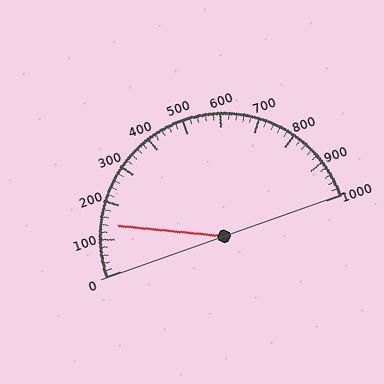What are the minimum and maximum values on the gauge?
The gauge ranges from 0 to 1000.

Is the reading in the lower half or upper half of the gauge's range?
The reading is in the lower half of the range (0 to 1000).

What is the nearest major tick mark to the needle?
The nearest major tick mark is 100.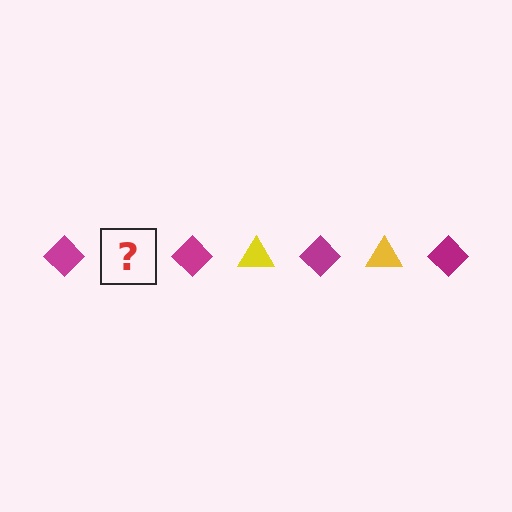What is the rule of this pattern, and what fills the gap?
The rule is that the pattern alternates between magenta diamond and yellow triangle. The gap should be filled with a yellow triangle.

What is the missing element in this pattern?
The missing element is a yellow triangle.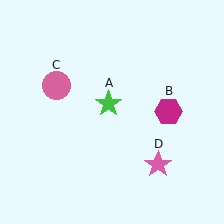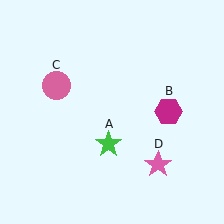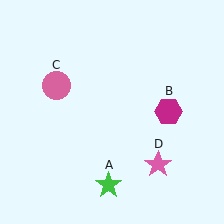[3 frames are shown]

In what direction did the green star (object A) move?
The green star (object A) moved down.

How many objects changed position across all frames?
1 object changed position: green star (object A).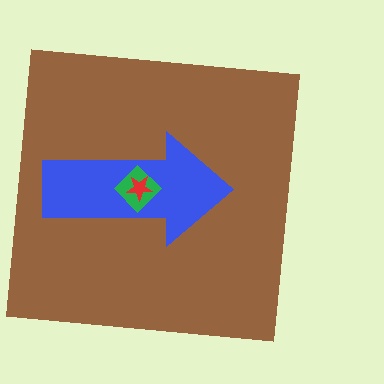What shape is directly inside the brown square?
The blue arrow.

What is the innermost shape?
The red star.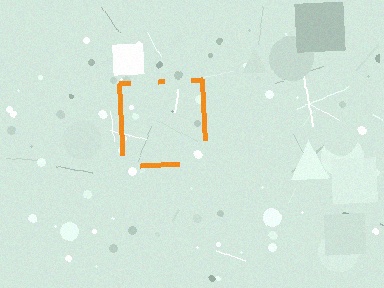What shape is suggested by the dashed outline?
The dashed outline suggests a square.